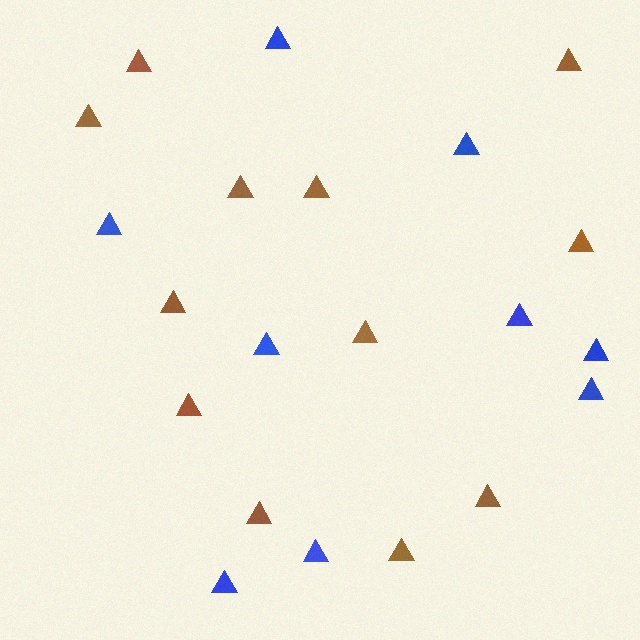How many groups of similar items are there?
There are 2 groups: one group of blue triangles (9) and one group of brown triangles (12).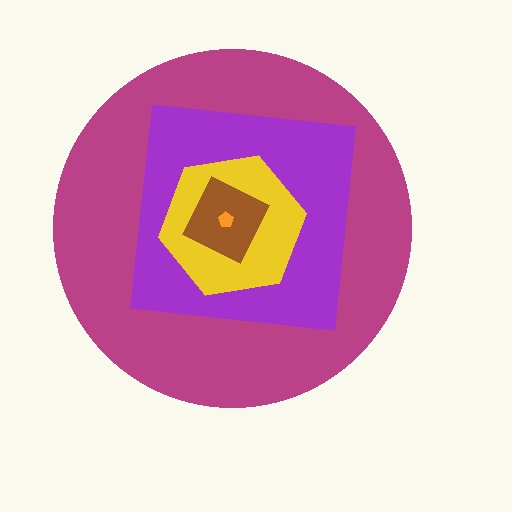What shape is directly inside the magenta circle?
The purple square.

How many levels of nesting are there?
5.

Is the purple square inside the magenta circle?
Yes.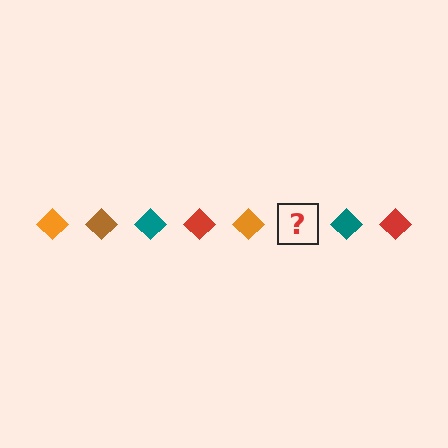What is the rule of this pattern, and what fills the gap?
The rule is that the pattern cycles through orange, brown, teal, red diamonds. The gap should be filled with a brown diamond.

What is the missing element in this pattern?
The missing element is a brown diamond.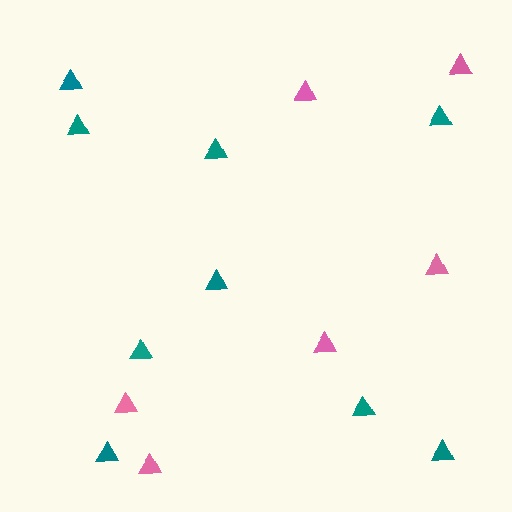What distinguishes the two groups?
There are 2 groups: one group of pink triangles (6) and one group of teal triangles (9).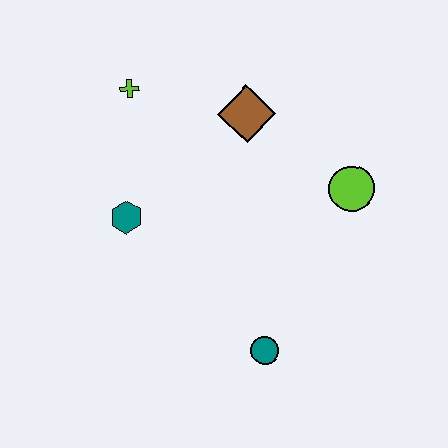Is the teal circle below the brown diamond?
Yes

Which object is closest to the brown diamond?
The lime cross is closest to the brown diamond.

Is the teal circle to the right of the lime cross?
Yes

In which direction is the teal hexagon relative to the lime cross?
The teal hexagon is below the lime cross.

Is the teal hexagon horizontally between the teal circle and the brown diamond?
No